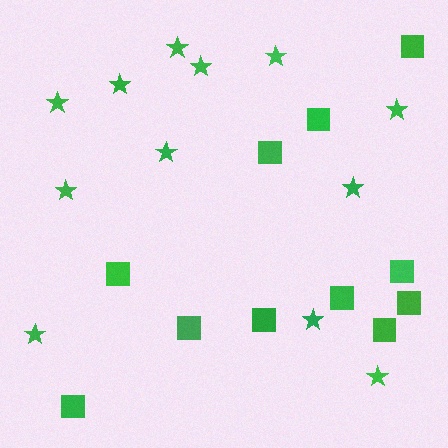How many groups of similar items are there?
There are 2 groups: one group of stars (12) and one group of squares (11).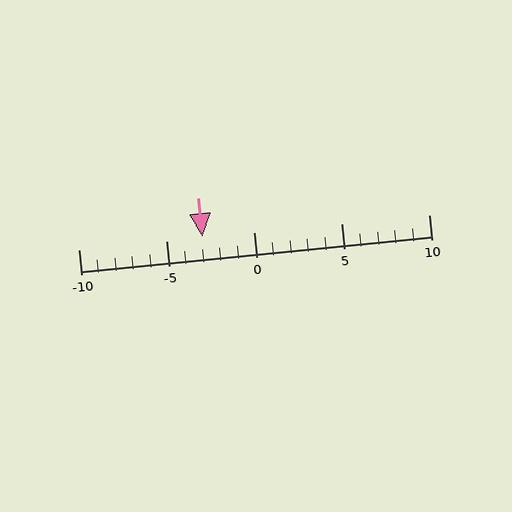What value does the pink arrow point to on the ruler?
The pink arrow points to approximately -3.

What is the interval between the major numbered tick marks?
The major tick marks are spaced 5 units apart.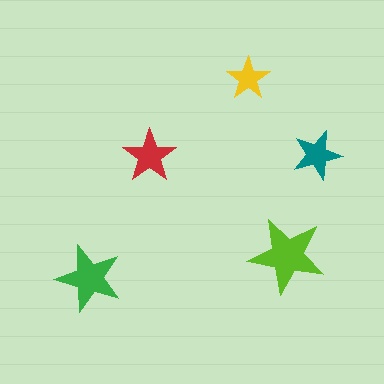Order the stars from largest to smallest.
the lime one, the green one, the red one, the teal one, the yellow one.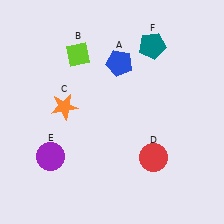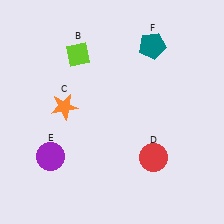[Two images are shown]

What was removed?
The blue pentagon (A) was removed in Image 2.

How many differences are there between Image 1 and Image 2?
There is 1 difference between the two images.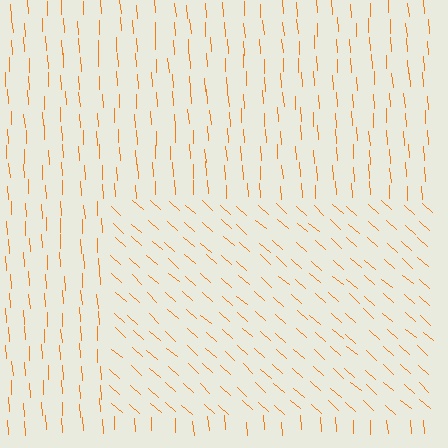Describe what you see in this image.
The image is filled with small orange line segments. A rectangle region in the image has lines oriented differently from the surrounding lines, creating a visible texture boundary.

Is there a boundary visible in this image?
Yes, there is a texture boundary formed by a change in line orientation.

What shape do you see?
I see a rectangle.